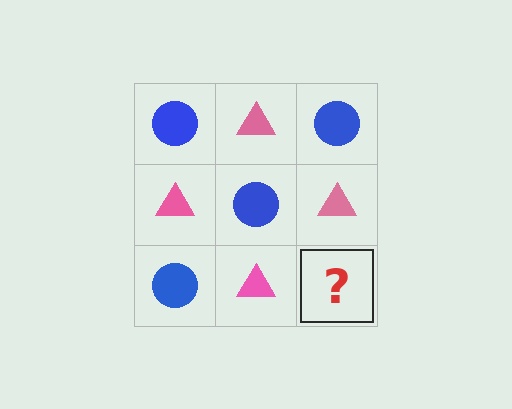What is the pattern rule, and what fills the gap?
The rule is that it alternates blue circle and pink triangle in a checkerboard pattern. The gap should be filled with a blue circle.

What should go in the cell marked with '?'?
The missing cell should contain a blue circle.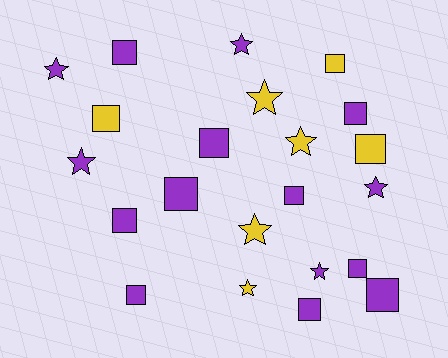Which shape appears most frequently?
Square, with 13 objects.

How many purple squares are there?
There are 10 purple squares.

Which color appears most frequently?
Purple, with 15 objects.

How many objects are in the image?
There are 22 objects.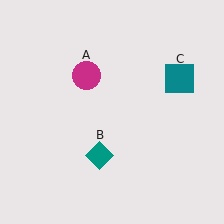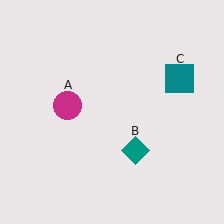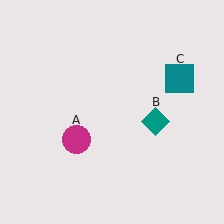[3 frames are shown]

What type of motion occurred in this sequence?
The magenta circle (object A), teal diamond (object B) rotated counterclockwise around the center of the scene.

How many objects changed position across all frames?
2 objects changed position: magenta circle (object A), teal diamond (object B).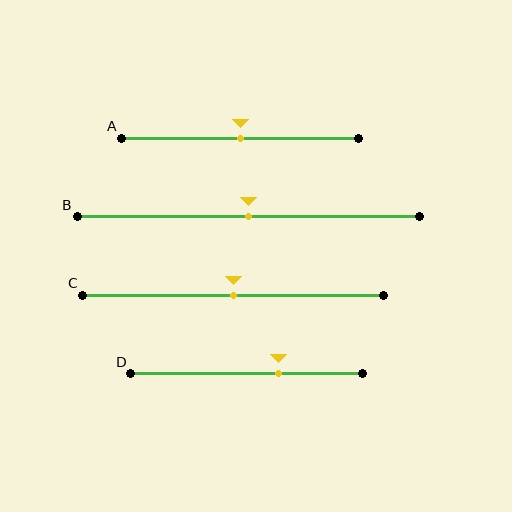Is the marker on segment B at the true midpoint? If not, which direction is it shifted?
Yes, the marker on segment B is at the true midpoint.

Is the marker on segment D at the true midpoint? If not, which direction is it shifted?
No, the marker on segment D is shifted to the right by about 14% of the segment length.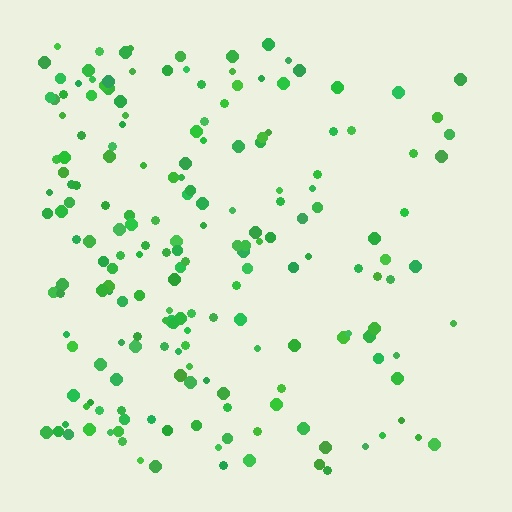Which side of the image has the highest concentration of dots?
The left.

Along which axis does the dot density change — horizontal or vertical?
Horizontal.